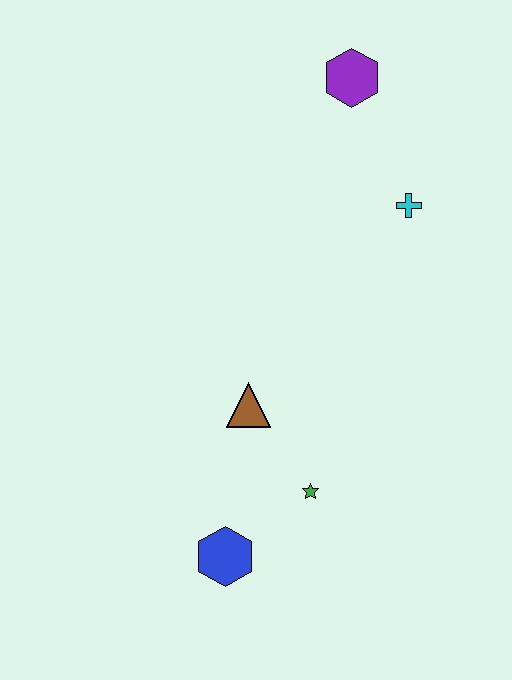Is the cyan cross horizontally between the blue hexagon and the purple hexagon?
No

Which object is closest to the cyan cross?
The purple hexagon is closest to the cyan cross.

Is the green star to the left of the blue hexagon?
No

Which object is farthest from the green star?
The purple hexagon is farthest from the green star.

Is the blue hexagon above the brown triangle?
No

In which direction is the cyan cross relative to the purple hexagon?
The cyan cross is below the purple hexagon.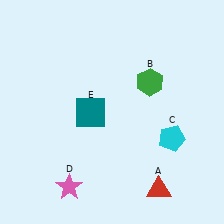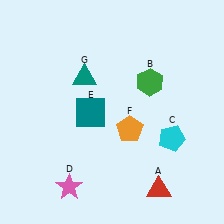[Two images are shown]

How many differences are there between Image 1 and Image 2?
There are 2 differences between the two images.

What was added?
An orange pentagon (F), a teal triangle (G) were added in Image 2.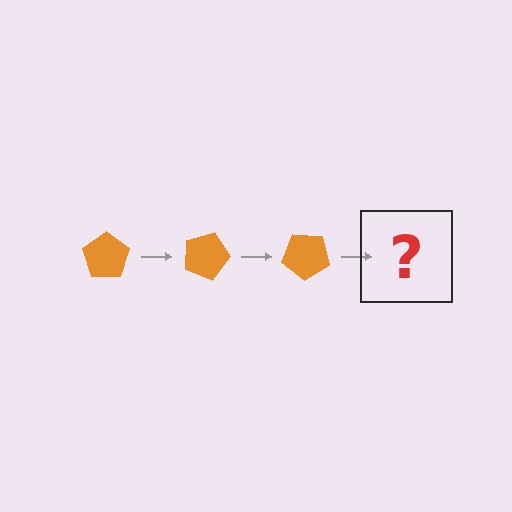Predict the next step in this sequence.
The next step is an orange pentagon rotated 60 degrees.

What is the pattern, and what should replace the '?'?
The pattern is that the pentagon rotates 20 degrees each step. The '?' should be an orange pentagon rotated 60 degrees.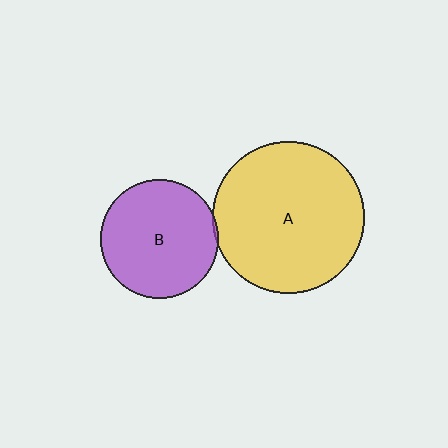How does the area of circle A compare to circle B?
Approximately 1.6 times.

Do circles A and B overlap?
Yes.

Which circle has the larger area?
Circle A (yellow).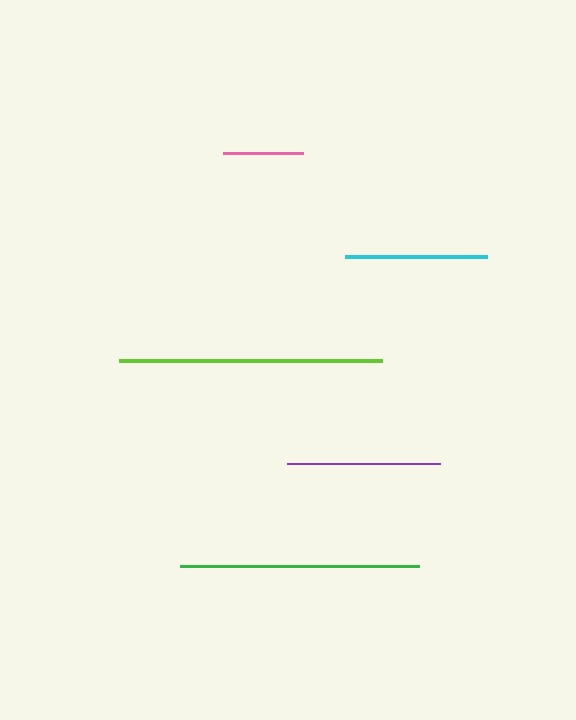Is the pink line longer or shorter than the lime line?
The lime line is longer than the pink line.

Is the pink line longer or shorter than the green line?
The green line is longer than the pink line.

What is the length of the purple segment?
The purple segment is approximately 153 pixels long.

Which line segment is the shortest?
The pink line is the shortest at approximately 79 pixels.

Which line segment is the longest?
The lime line is the longest at approximately 263 pixels.